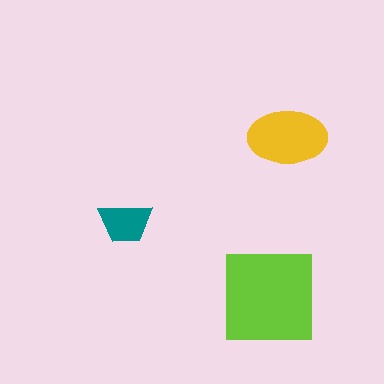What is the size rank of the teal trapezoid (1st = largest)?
3rd.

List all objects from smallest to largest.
The teal trapezoid, the yellow ellipse, the lime square.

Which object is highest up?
The yellow ellipse is topmost.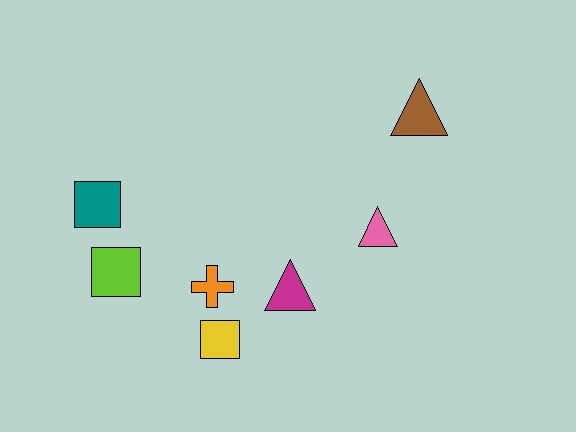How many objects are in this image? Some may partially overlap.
There are 7 objects.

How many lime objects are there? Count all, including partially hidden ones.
There is 1 lime object.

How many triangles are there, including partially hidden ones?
There are 3 triangles.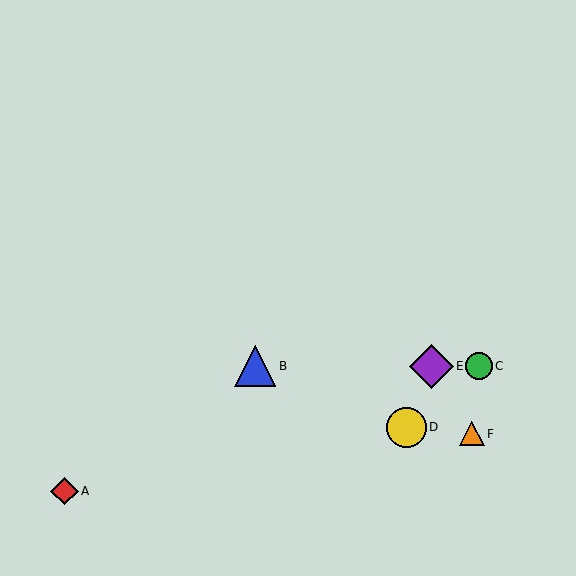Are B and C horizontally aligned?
Yes, both are at y≈366.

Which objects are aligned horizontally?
Objects B, C, E are aligned horizontally.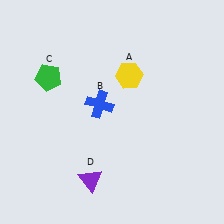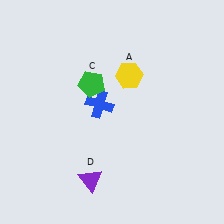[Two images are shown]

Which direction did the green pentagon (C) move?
The green pentagon (C) moved right.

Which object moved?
The green pentagon (C) moved right.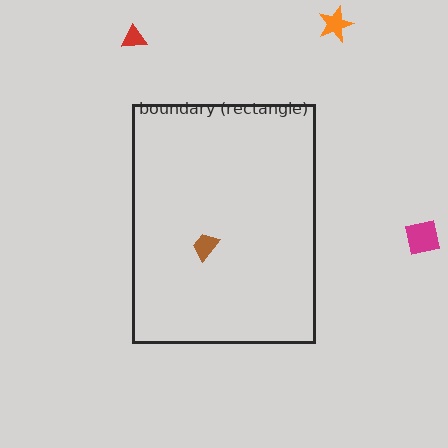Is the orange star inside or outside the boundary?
Outside.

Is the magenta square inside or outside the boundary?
Outside.